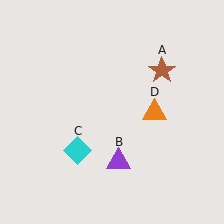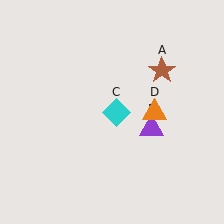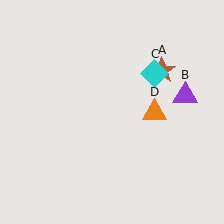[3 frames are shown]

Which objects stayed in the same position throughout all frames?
Brown star (object A) and orange triangle (object D) remained stationary.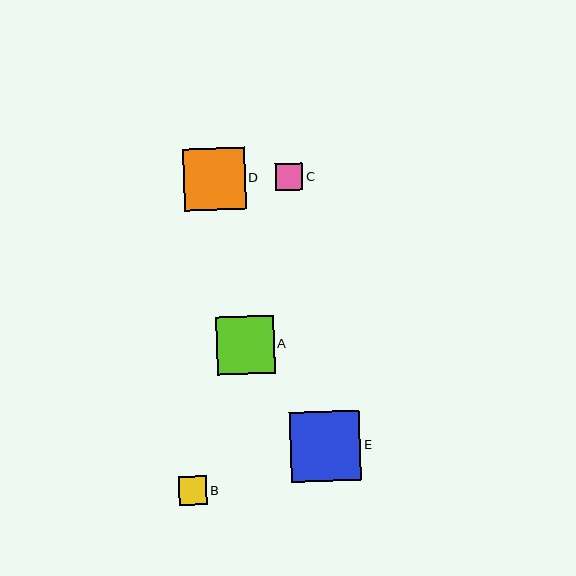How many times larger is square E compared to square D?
Square E is approximately 1.1 times the size of square D.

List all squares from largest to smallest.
From largest to smallest: E, D, A, B, C.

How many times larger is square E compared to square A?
Square E is approximately 1.2 times the size of square A.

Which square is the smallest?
Square C is the smallest with a size of approximately 27 pixels.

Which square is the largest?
Square E is the largest with a size of approximately 70 pixels.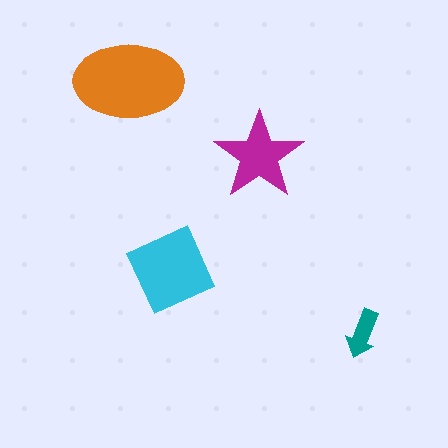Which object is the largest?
The orange ellipse.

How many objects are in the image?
There are 4 objects in the image.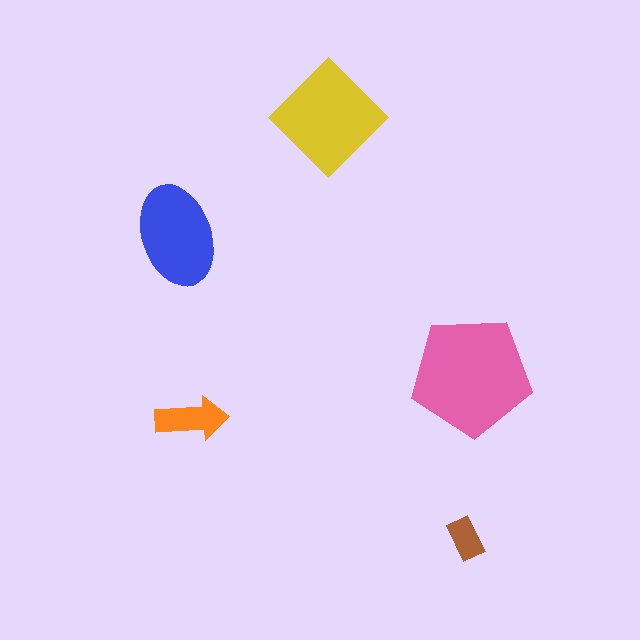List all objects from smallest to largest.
The brown rectangle, the orange arrow, the blue ellipse, the yellow diamond, the pink pentagon.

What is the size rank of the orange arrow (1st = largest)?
4th.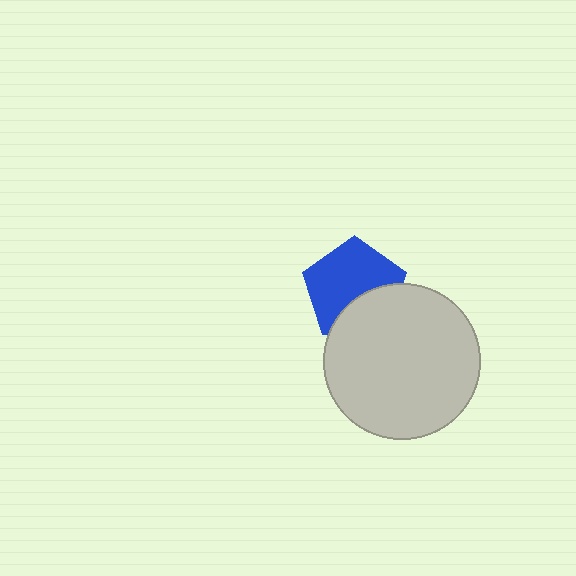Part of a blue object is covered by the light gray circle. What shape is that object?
It is a pentagon.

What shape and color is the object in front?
The object in front is a light gray circle.